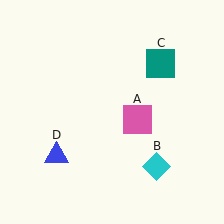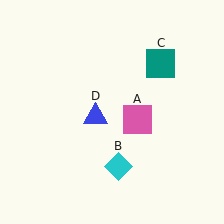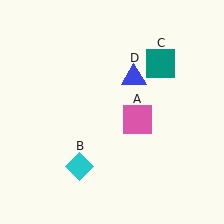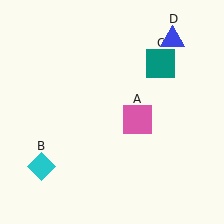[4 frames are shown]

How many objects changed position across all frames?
2 objects changed position: cyan diamond (object B), blue triangle (object D).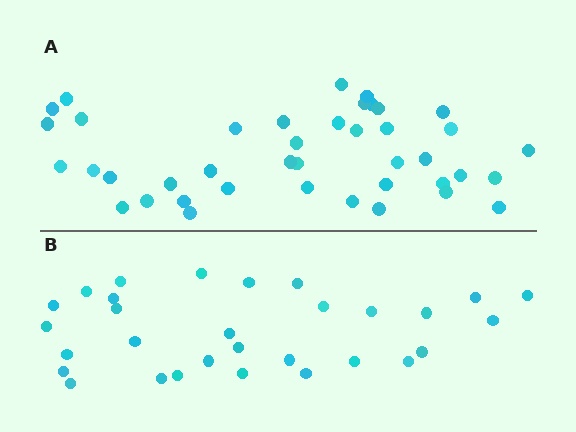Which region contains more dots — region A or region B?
Region A (the top region) has more dots.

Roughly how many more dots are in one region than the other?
Region A has roughly 12 or so more dots than region B.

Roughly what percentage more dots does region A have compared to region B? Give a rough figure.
About 35% more.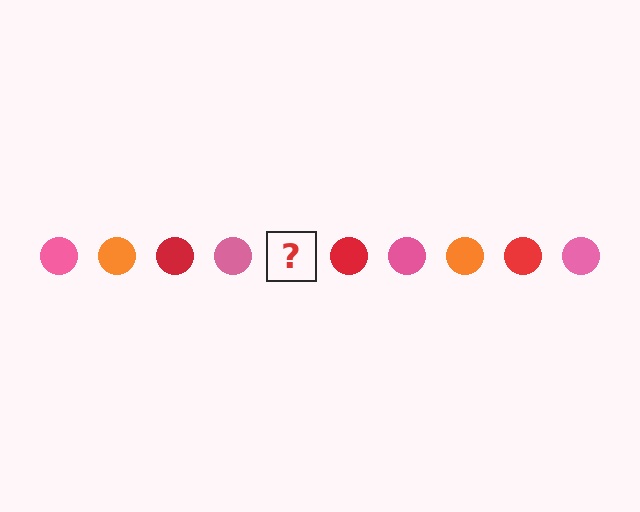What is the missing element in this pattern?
The missing element is an orange circle.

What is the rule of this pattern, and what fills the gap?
The rule is that the pattern cycles through pink, orange, red circles. The gap should be filled with an orange circle.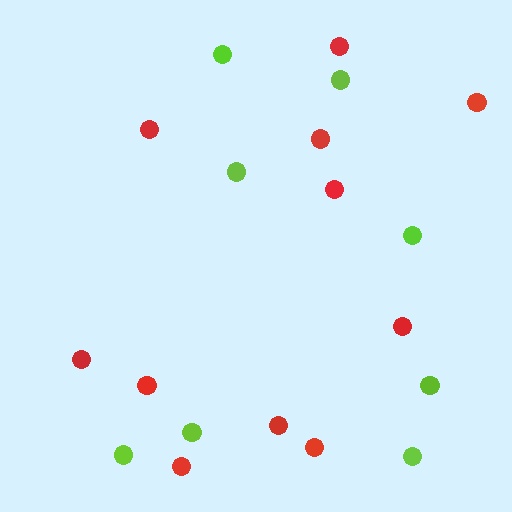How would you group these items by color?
There are 2 groups: one group of lime circles (8) and one group of red circles (11).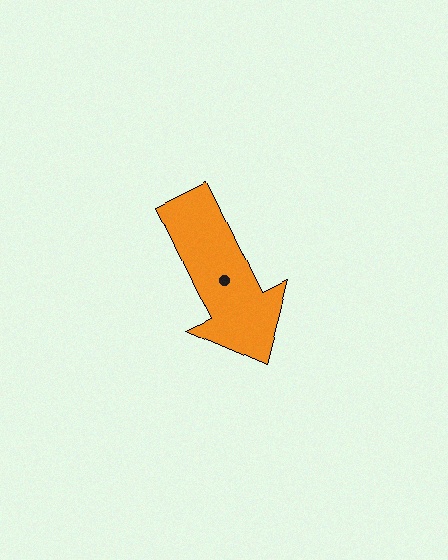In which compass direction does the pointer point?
Southeast.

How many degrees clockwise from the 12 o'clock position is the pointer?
Approximately 154 degrees.